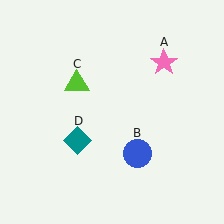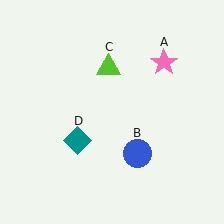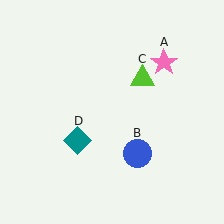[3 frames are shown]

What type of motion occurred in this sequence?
The lime triangle (object C) rotated clockwise around the center of the scene.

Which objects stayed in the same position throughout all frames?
Pink star (object A) and blue circle (object B) and teal diamond (object D) remained stationary.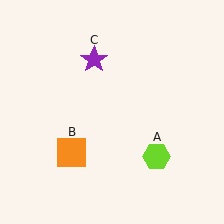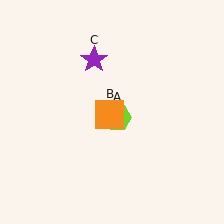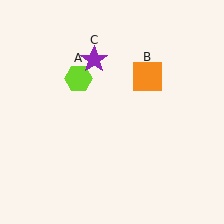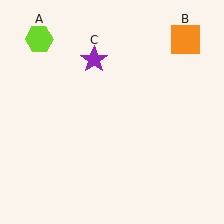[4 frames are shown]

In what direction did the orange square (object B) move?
The orange square (object B) moved up and to the right.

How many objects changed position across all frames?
2 objects changed position: lime hexagon (object A), orange square (object B).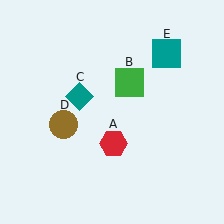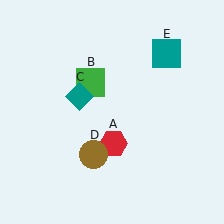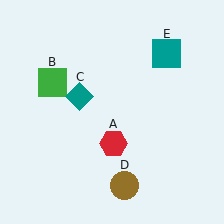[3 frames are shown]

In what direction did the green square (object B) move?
The green square (object B) moved left.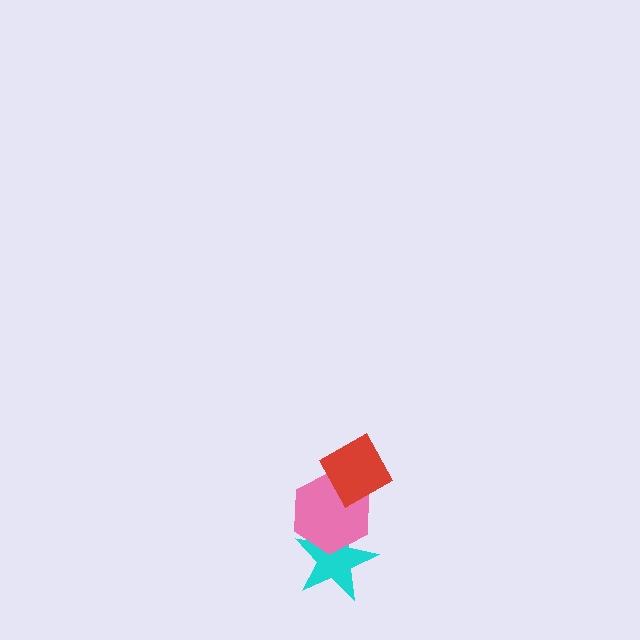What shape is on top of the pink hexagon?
The red diamond is on top of the pink hexagon.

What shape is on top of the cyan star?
The pink hexagon is on top of the cyan star.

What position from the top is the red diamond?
The red diamond is 1st from the top.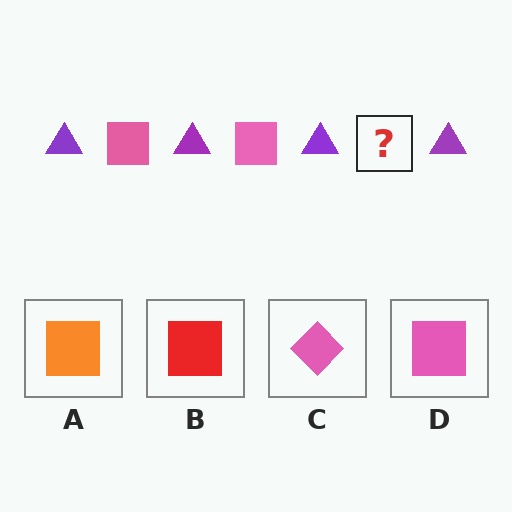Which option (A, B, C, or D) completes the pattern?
D.